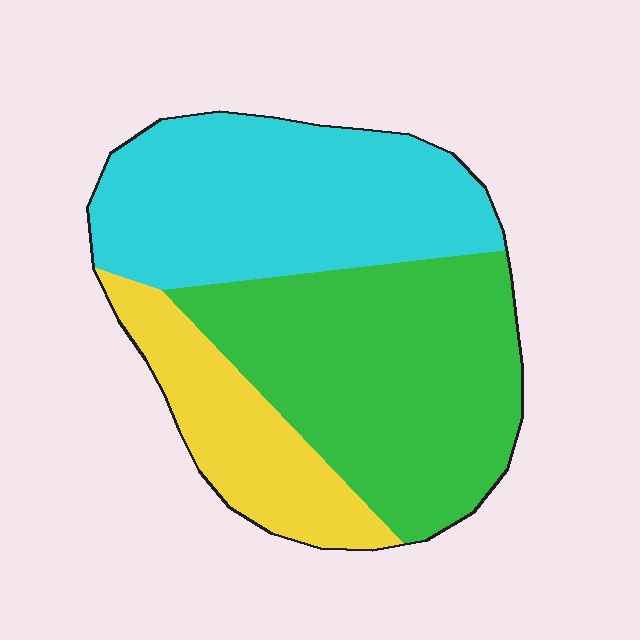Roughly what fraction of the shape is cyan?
Cyan covers around 40% of the shape.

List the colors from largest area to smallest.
From largest to smallest: green, cyan, yellow.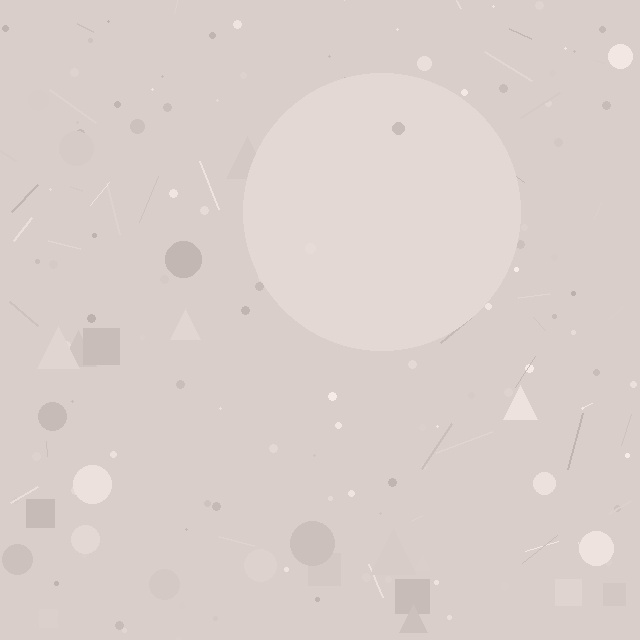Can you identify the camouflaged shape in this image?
The camouflaged shape is a circle.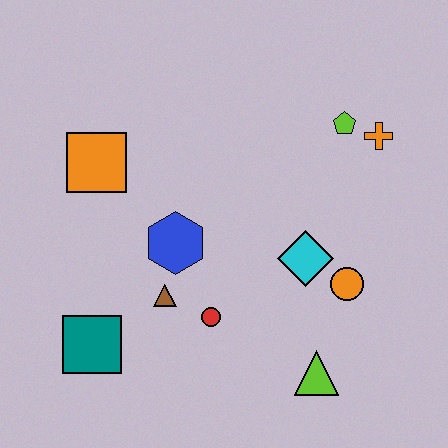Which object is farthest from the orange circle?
The orange square is farthest from the orange circle.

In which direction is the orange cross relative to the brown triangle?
The orange cross is to the right of the brown triangle.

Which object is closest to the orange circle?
The cyan diamond is closest to the orange circle.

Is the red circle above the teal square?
Yes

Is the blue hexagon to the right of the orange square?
Yes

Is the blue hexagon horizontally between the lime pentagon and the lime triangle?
No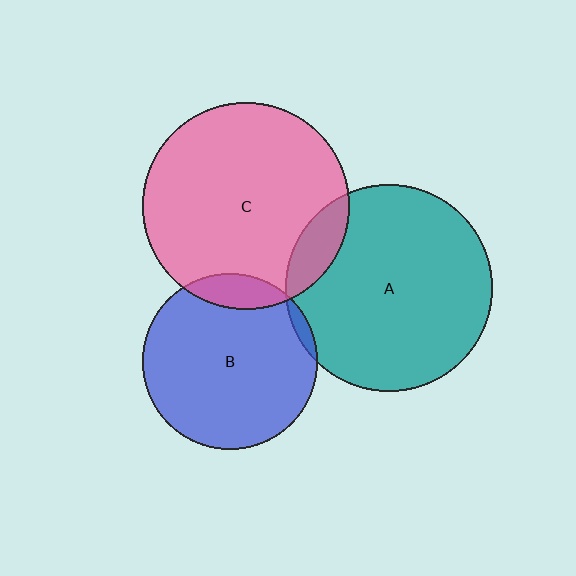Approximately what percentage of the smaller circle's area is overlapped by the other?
Approximately 10%.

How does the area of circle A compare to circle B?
Approximately 1.4 times.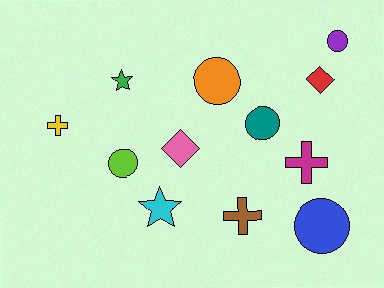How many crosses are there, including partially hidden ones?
There are 3 crosses.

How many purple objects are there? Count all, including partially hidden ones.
There is 1 purple object.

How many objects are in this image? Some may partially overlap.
There are 12 objects.